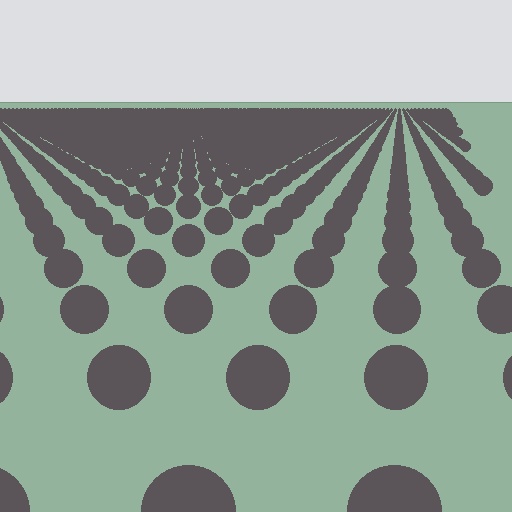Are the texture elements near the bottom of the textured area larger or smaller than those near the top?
Larger. Near the bottom, elements are closer to the viewer and appear at a bigger on-screen size.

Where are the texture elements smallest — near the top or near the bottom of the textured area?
Near the top.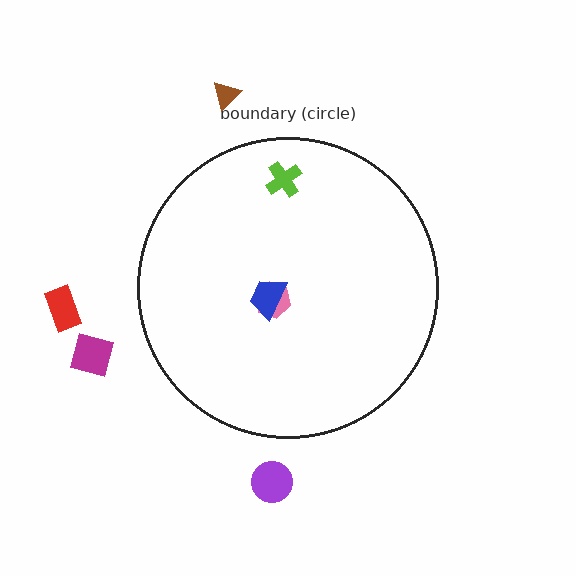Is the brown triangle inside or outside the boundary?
Outside.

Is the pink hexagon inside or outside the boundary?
Inside.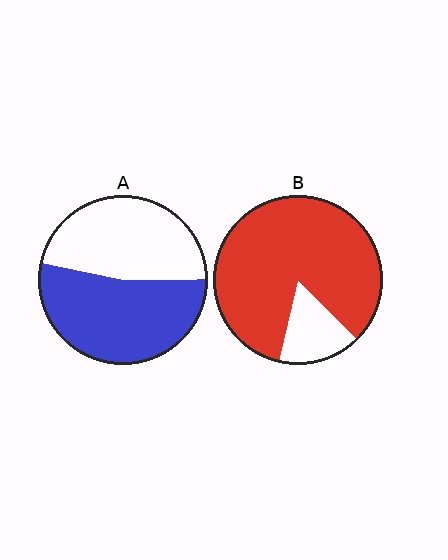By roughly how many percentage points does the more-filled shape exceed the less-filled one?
By roughly 30 percentage points (B over A).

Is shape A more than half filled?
Roughly half.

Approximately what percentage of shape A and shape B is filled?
A is approximately 55% and B is approximately 85%.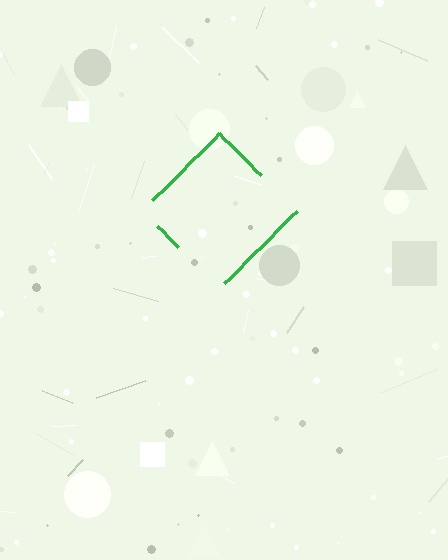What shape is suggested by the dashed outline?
The dashed outline suggests a diamond.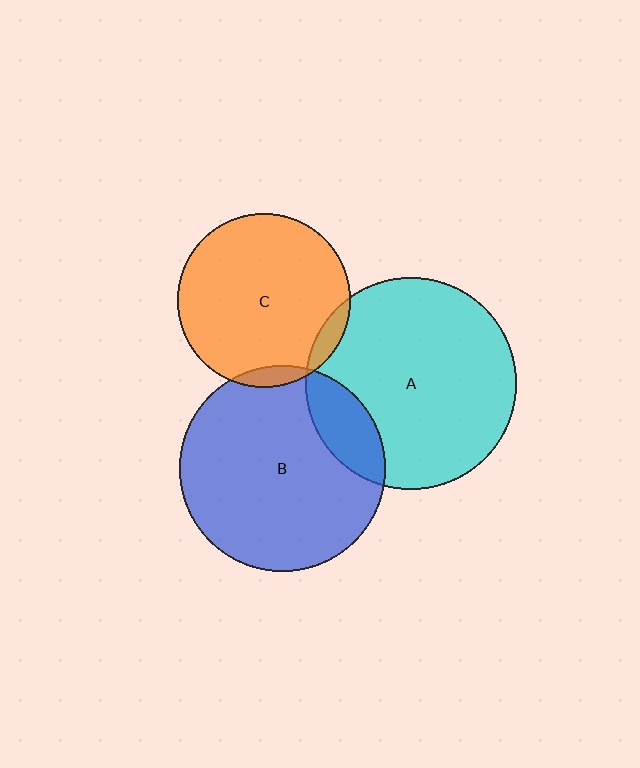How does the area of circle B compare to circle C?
Approximately 1.4 times.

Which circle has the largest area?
Circle A (cyan).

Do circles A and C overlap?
Yes.